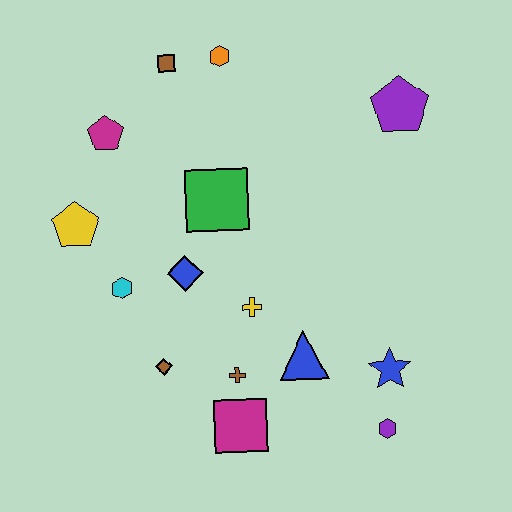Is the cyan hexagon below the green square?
Yes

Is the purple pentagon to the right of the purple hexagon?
Yes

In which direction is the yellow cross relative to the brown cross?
The yellow cross is above the brown cross.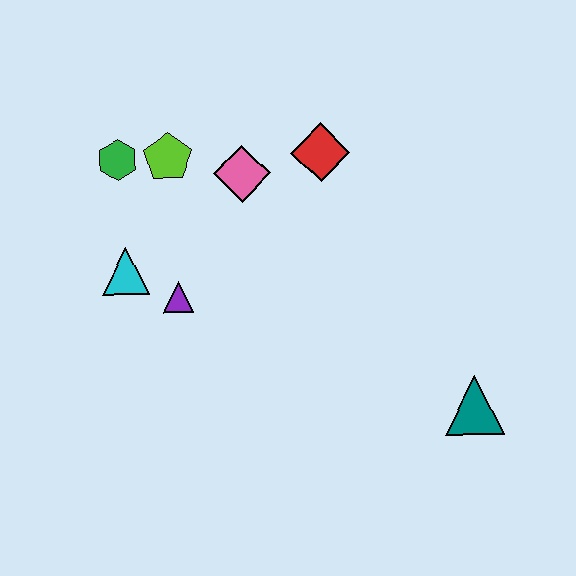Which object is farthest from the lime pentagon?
The teal triangle is farthest from the lime pentagon.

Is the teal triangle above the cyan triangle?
No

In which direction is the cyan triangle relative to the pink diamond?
The cyan triangle is to the left of the pink diamond.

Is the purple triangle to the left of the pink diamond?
Yes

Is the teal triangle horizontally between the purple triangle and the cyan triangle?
No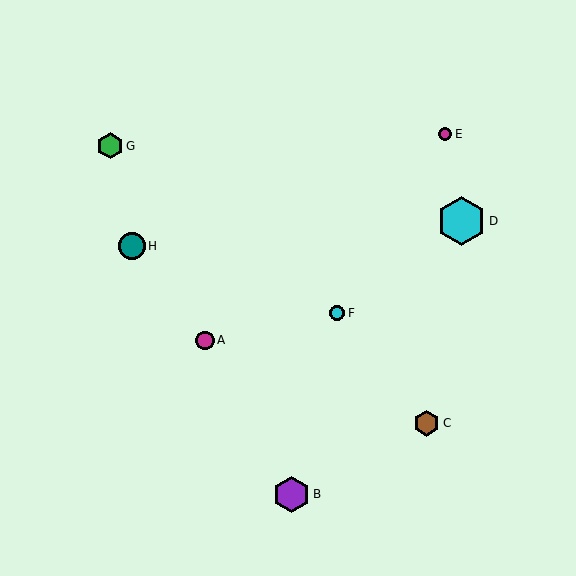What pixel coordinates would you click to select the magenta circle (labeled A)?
Click at (205, 340) to select the magenta circle A.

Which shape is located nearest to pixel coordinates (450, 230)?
The cyan hexagon (labeled D) at (461, 221) is nearest to that location.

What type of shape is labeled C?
Shape C is a brown hexagon.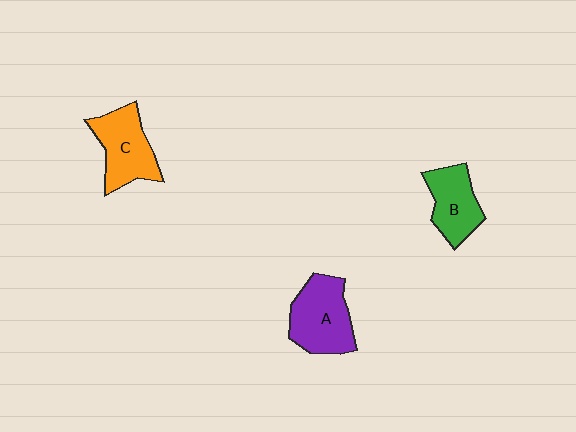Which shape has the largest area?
Shape A (purple).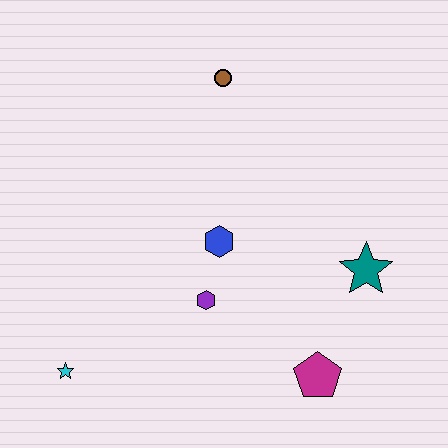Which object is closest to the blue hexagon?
The purple hexagon is closest to the blue hexagon.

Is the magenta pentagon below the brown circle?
Yes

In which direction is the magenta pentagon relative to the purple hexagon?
The magenta pentagon is to the right of the purple hexagon.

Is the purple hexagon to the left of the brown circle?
Yes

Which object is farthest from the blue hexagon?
The cyan star is farthest from the blue hexagon.